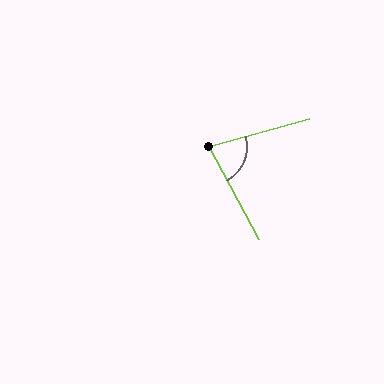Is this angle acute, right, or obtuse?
It is acute.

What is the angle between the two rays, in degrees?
Approximately 78 degrees.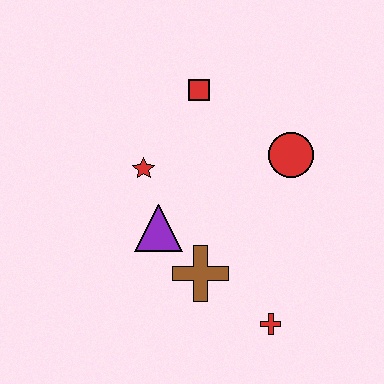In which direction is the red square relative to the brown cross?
The red square is above the brown cross.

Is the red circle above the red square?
No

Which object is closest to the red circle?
The red square is closest to the red circle.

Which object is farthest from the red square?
The red cross is farthest from the red square.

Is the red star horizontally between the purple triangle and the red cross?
No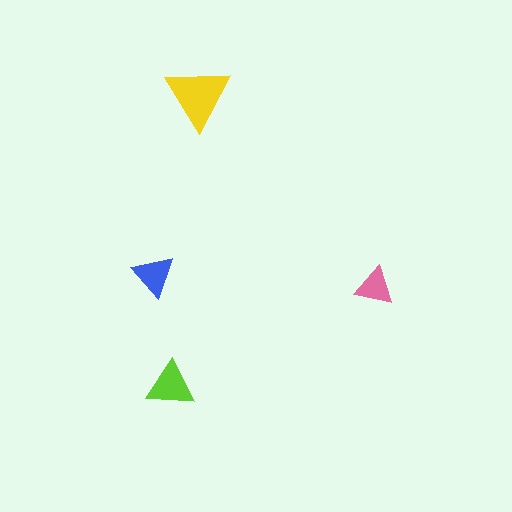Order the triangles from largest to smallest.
the yellow one, the lime one, the blue one, the pink one.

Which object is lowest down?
The lime triangle is bottommost.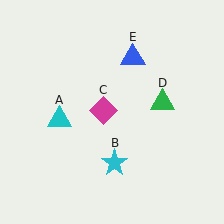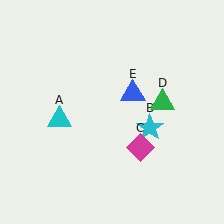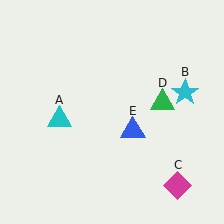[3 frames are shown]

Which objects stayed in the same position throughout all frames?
Cyan triangle (object A) and green triangle (object D) remained stationary.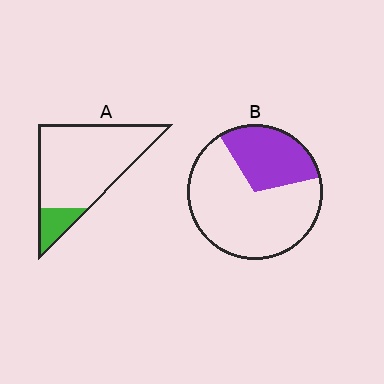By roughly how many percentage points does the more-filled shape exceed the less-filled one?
By roughly 15 percentage points (B over A).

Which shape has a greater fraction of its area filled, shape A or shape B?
Shape B.